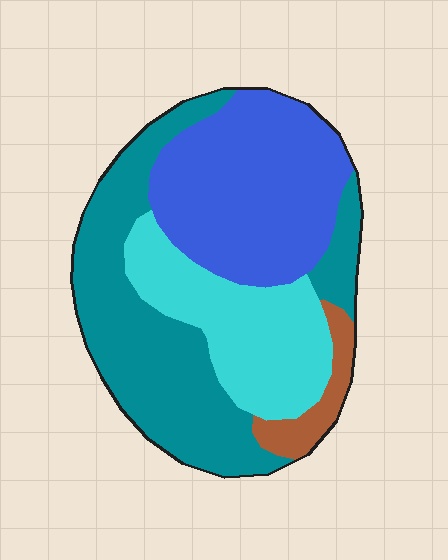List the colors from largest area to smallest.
From largest to smallest: teal, blue, cyan, brown.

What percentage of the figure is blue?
Blue covers 33% of the figure.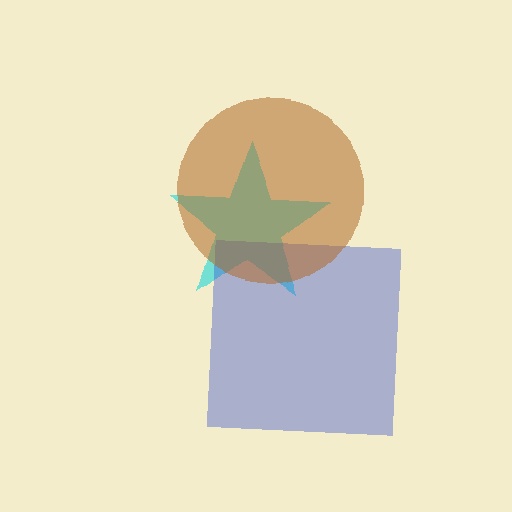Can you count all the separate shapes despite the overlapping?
Yes, there are 3 separate shapes.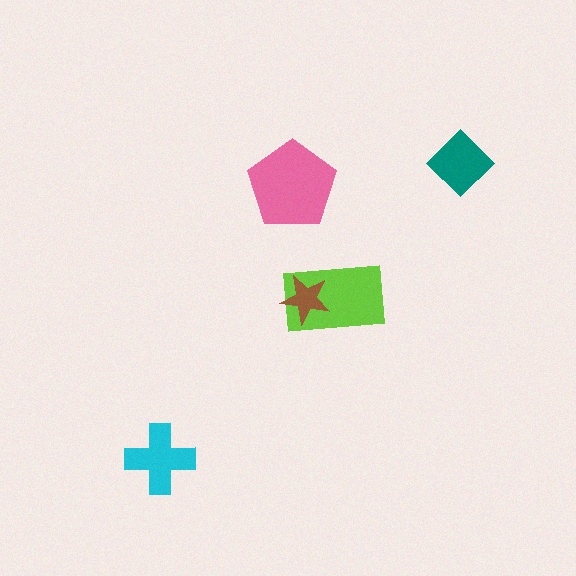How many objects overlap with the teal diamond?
0 objects overlap with the teal diamond.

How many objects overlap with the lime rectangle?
1 object overlaps with the lime rectangle.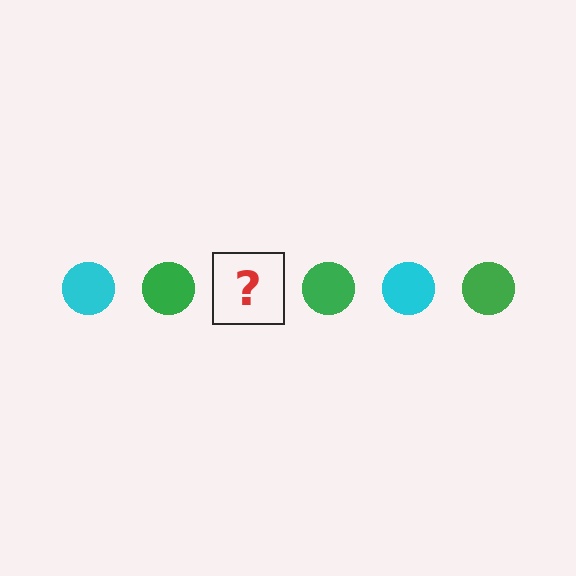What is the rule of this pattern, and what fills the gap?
The rule is that the pattern cycles through cyan, green circles. The gap should be filled with a cyan circle.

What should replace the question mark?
The question mark should be replaced with a cyan circle.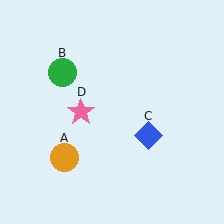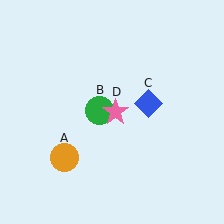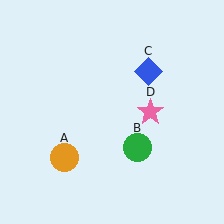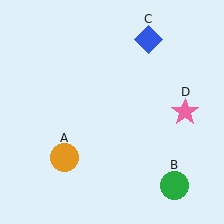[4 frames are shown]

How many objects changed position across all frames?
3 objects changed position: green circle (object B), blue diamond (object C), pink star (object D).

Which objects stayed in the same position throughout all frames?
Orange circle (object A) remained stationary.